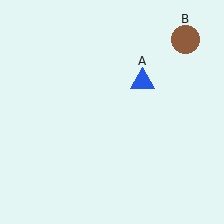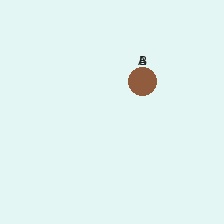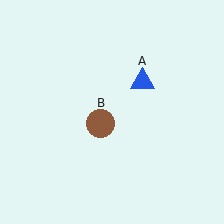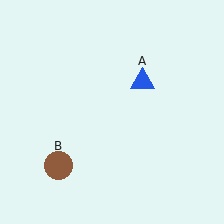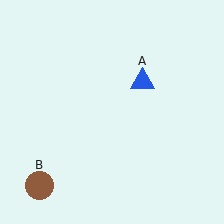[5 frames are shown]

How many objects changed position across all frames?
1 object changed position: brown circle (object B).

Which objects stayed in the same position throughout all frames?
Blue triangle (object A) remained stationary.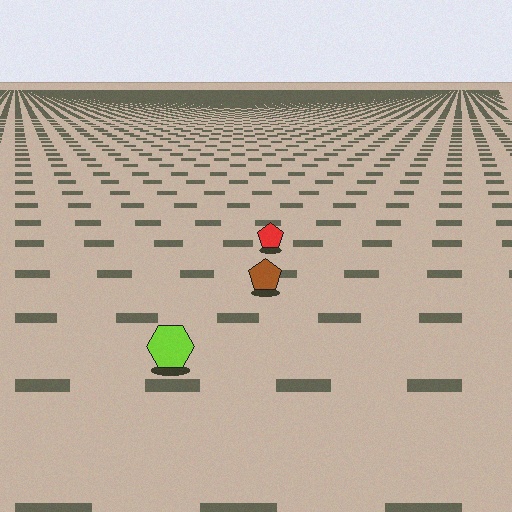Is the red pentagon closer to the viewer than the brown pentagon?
No. The brown pentagon is closer — you can tell from the texture gradient: the ground texture is coarser near it.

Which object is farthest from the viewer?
The red pentagon is farthest from the viewer. It appears smaller and the ground texture around it is denser.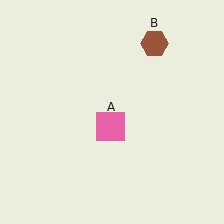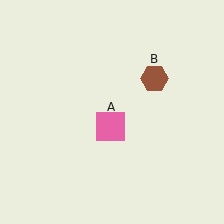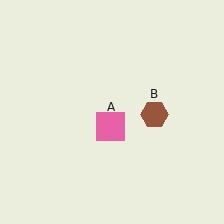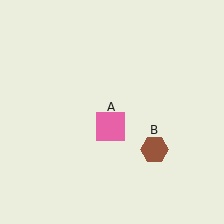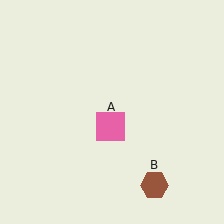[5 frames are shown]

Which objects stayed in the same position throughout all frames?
Pink square (object A) remained stationary.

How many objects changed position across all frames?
1 object changed position: brown hexagon (object B).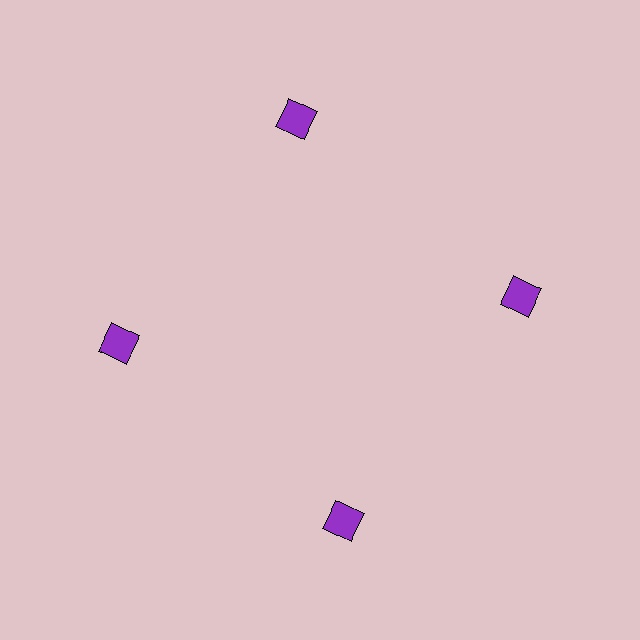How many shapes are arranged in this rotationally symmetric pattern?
There are 4 shapes, arranged in 4 groups of 1.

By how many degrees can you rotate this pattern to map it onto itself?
The pattern maps onto itself every 90 degrees of rotation.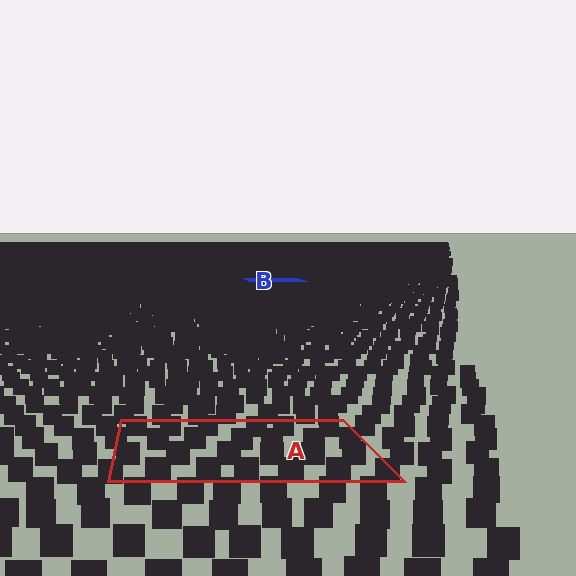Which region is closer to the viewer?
Region A is closer. The texture elements there are larger and more spread out.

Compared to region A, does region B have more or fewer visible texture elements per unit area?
Region B has more texture elements per unit area — they are packed more densely because it is farther away.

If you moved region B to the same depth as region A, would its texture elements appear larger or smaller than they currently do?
They would appear larger. At a closer depth, the same texture elements are projected at a bigger on-screen size.